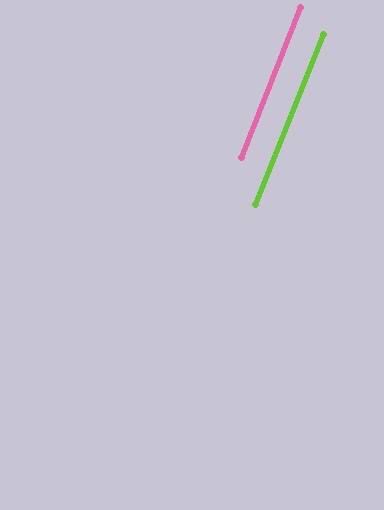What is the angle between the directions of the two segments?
Approximately 0 degrees.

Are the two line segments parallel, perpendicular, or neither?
Parallel — their directions differ by only 0.2°.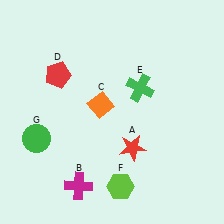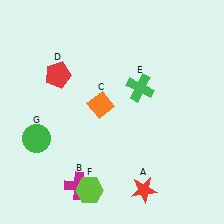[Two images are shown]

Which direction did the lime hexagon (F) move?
The lime hexagon (F) moved left.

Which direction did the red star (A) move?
The red star (A) moved down.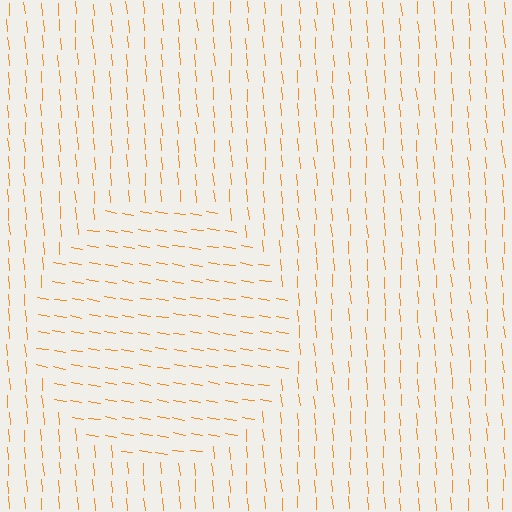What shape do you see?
I see a circle.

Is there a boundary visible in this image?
Yes, there is a texture boundary formed by a change in line orientation.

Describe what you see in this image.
The image is filled with small orange line segments. A circle region in the image has lines oriented differently from the surrounding lines, creating a visible texture boundary.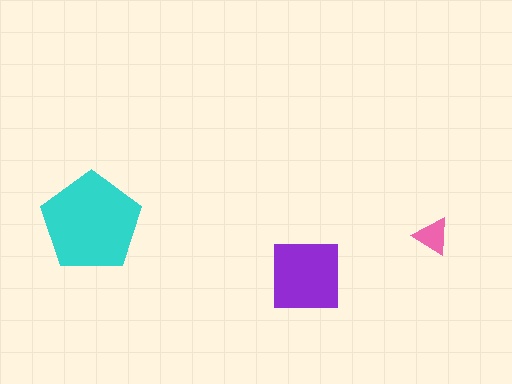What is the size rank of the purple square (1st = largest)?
2nd.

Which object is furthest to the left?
The cyan pentagon is leftmost.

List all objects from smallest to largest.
The pink triangle, the purple square, the cyan pentagon.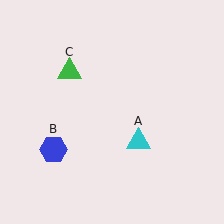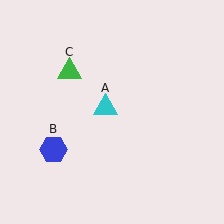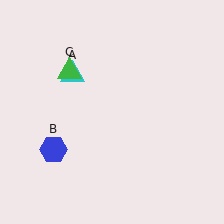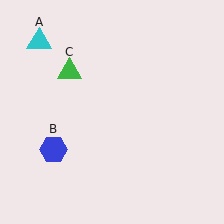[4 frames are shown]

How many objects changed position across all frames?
1 object changed position: cyan triangle (object A).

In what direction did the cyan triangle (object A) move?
The cyan triangle (object A) moved up and to the left.